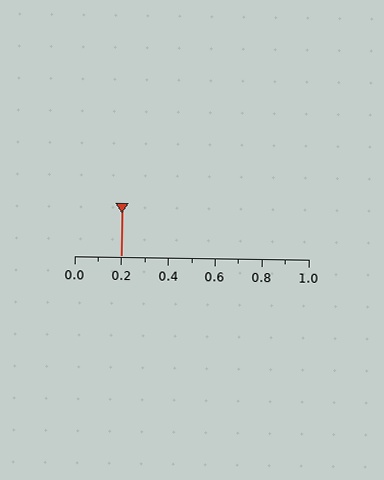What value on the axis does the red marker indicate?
The marker indicates approximately 0.2.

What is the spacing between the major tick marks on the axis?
The major ticks are spaced 0.2 apart.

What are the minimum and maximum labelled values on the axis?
The axis runs from 0.0 to 1.0.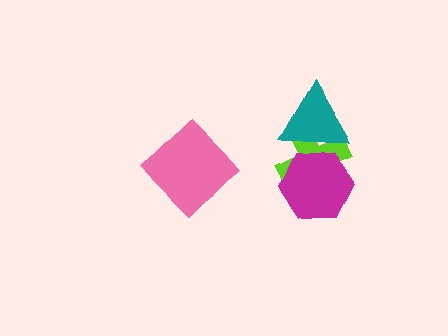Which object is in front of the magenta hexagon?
The teal triangle is in front of the magenta hexagon.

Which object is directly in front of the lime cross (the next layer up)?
The magenta hexagon is directly in front of the lime cross.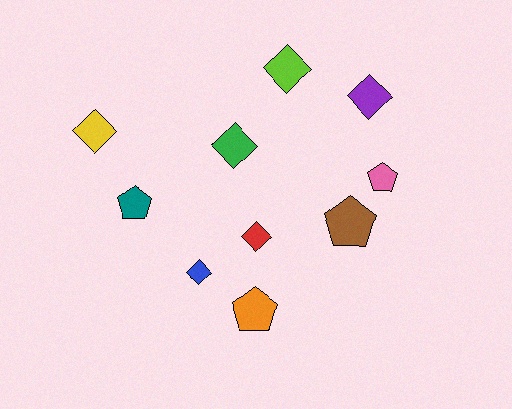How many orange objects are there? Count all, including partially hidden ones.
There is 1 orange object.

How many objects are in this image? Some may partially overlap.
There are 10 objects.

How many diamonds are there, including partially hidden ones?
There are 6 diamonds.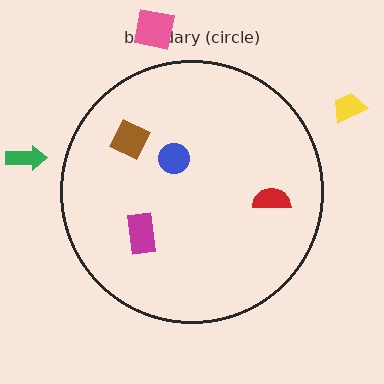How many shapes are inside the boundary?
4 inside, 3 outside.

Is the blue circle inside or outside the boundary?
Inside.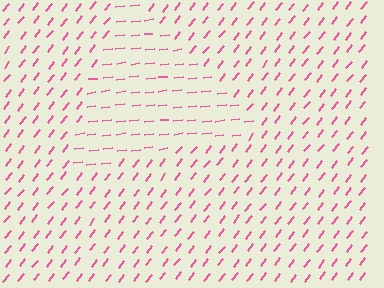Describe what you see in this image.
The image is filled with small pink line segments. A triangle region in the image has lines oriented differently from the surrounding lines, creating a visible texture boundary.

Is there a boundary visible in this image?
Yes, there is a texture boundary formed by a change in line orientation.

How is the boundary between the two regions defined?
The boundary is defined purely by a change in line orientation (approximately 45 degrees difference). All lines are the same color and thickness.